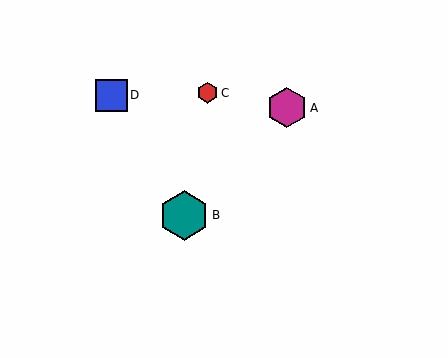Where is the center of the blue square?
The center of the blue square is at (112, 95).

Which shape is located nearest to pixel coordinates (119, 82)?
The blue square (labeled D) at (112, 95) is nearest to that location.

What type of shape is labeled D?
Shape D is a blue square.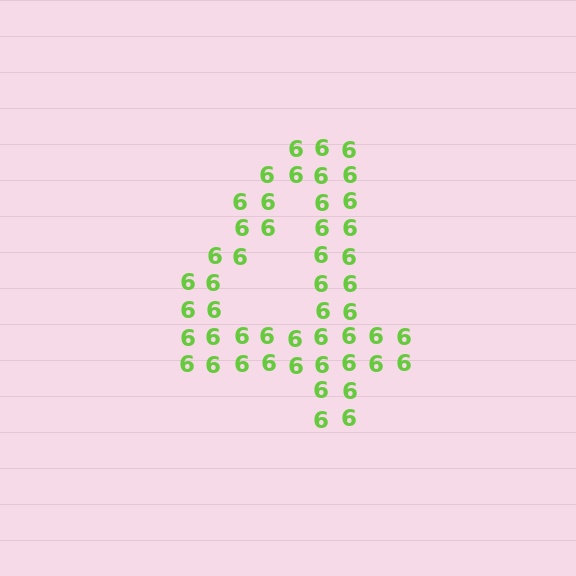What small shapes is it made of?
It is made of small digit 6's.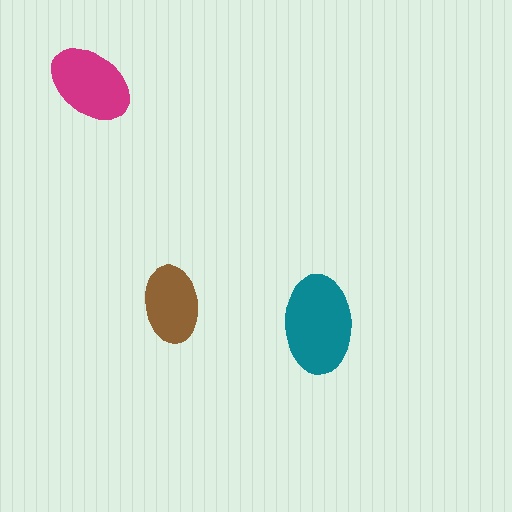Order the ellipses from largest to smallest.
the teal one, the magenta one, the brown one.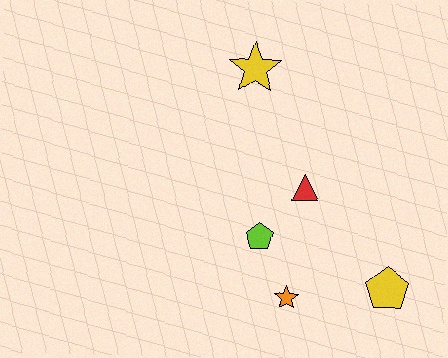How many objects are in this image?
There are 5 objects.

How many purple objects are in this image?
There are no purple objects.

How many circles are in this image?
There are no circles.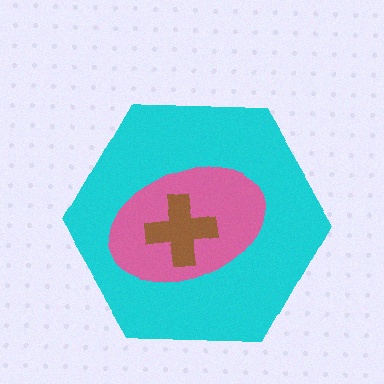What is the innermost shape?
The brown cross.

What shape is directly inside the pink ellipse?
The brown cross.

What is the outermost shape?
The cyan hexagon.